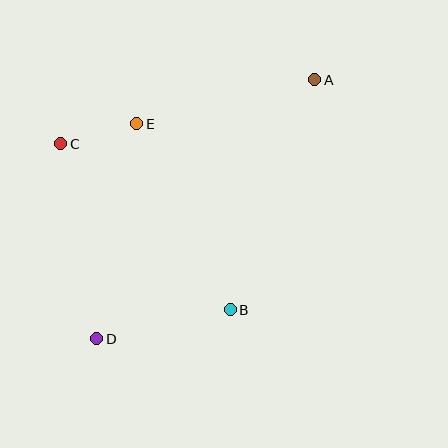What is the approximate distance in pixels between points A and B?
The distance between A and B is approximately 245 pixels.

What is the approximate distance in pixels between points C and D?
The distance between C and D is approximately 199 pixels.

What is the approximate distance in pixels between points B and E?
The distance between B and E is approximately 208 pixels.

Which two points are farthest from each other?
Points A and D are farthest from each other.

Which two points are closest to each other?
Points C and E are closest to each other.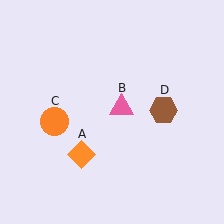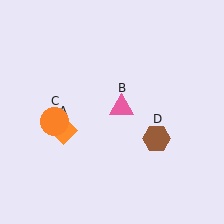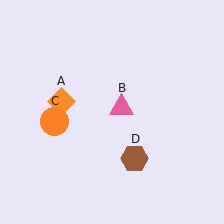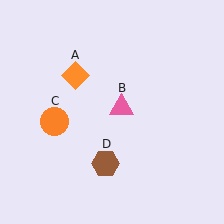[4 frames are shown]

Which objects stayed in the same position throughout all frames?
Pink triangle (object B) and orange circle (object C) remained stationary.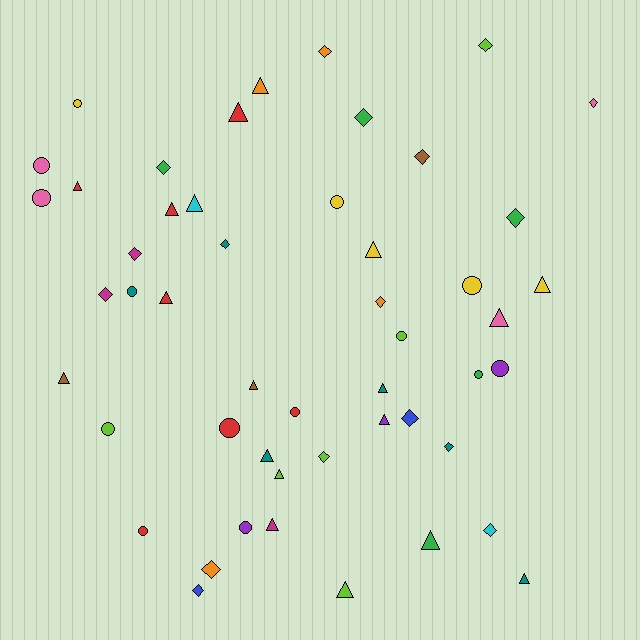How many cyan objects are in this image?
There are 2 cyan objects.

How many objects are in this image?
There are 50 objects.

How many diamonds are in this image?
There are 17 diamonds.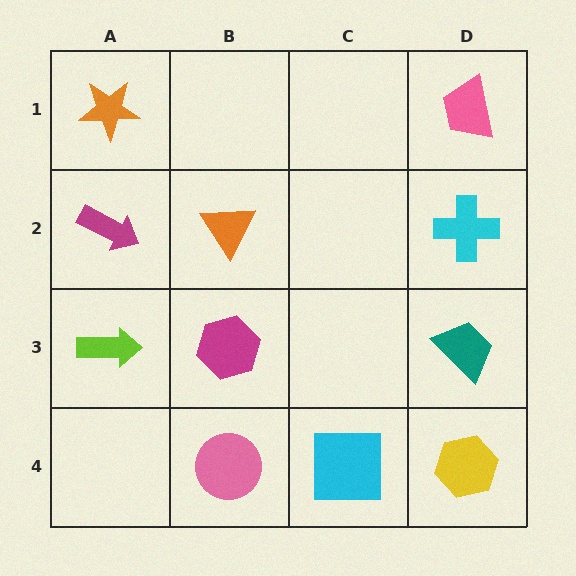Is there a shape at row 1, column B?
No, that cell is empty.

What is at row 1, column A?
An orange star.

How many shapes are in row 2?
3 shapes.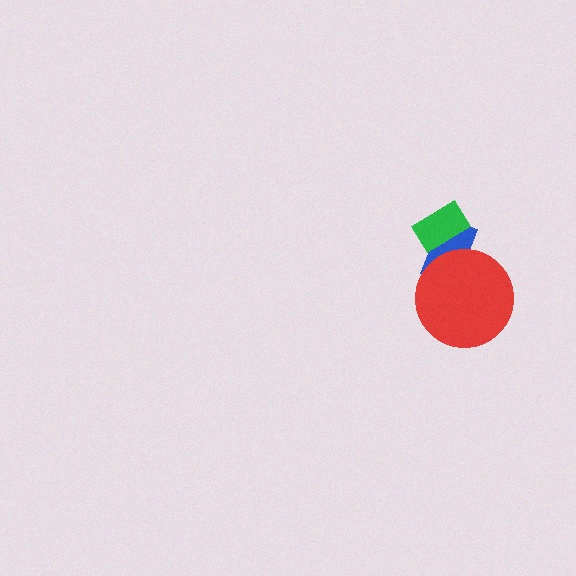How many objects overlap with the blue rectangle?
2 objects overlap with the blue rectangle.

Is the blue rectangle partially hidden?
Yes, it is partially covered by another shape.